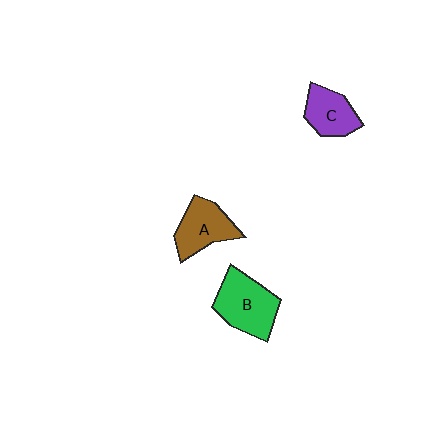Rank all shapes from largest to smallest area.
From largest to smallest: B (green), A (brown), C (purple).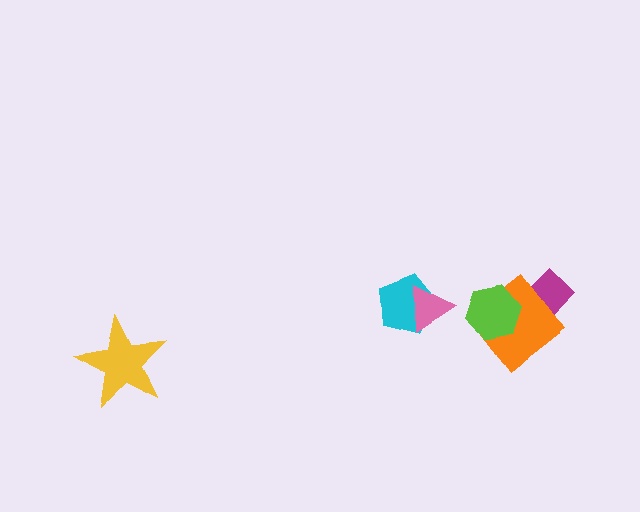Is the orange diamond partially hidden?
Yes, it is partially covered by another shape.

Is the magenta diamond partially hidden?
Yes, it is partially covered by another shape.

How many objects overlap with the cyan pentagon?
1 object overlaps with the cyan pentagon.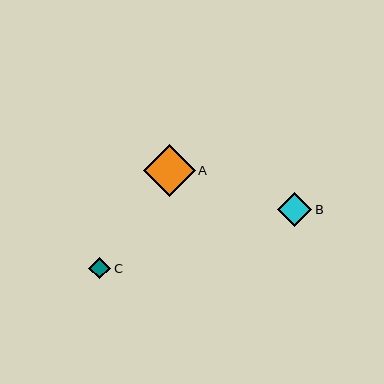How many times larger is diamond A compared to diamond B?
Diamond A is approximately 1.5 times the size of diamond B.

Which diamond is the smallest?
Diamond C is the smallest with a size of approximately 22 pixels.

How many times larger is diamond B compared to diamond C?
Diamond B is approximately 1.5 times the size of diamond C.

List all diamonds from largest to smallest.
From largest to smallest: A, B, C.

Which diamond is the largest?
Diamond A is the largest with a size of approximately 52 pixels.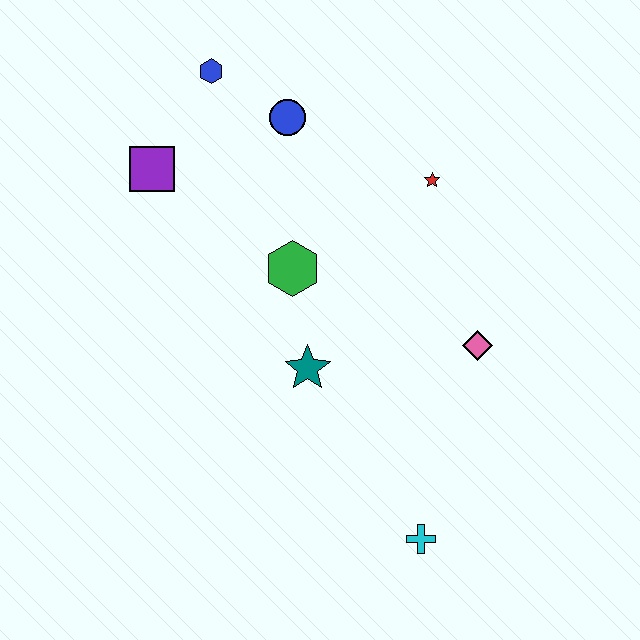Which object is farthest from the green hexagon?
The cyan cross is farthest from the green hexagon.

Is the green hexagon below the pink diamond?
No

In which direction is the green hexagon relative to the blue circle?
The green hexagon is below the blue circle.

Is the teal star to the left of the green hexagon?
No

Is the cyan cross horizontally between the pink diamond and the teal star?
Yes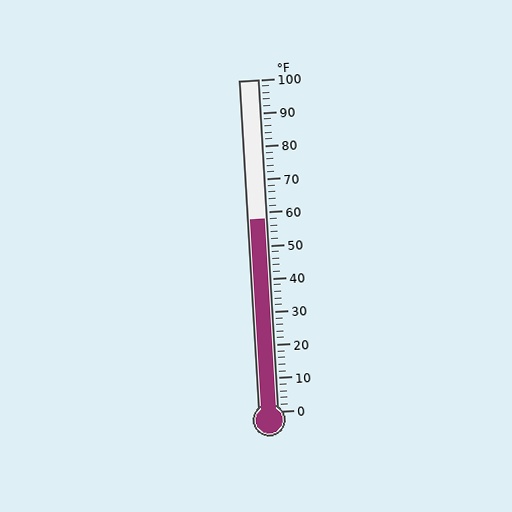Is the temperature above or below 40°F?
The temperature is above 40°F.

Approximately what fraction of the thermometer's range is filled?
The thermometer is filled to approximately 60% of its range.